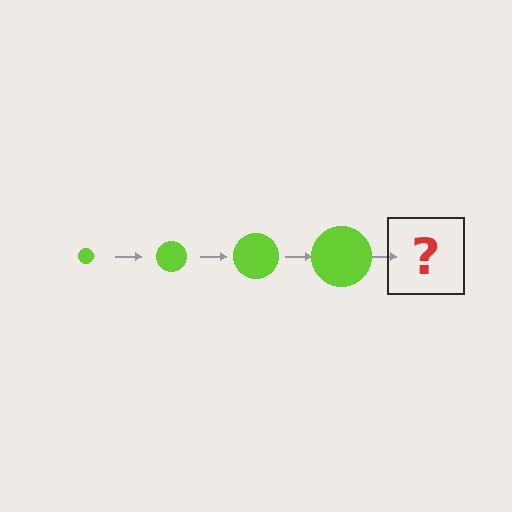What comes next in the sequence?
The next element should be a lime circle, larger than the previous one.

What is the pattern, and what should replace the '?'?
The pattern is that the circle gets progressively larger each step. The '?' should be a lime circle, larger than the previous one.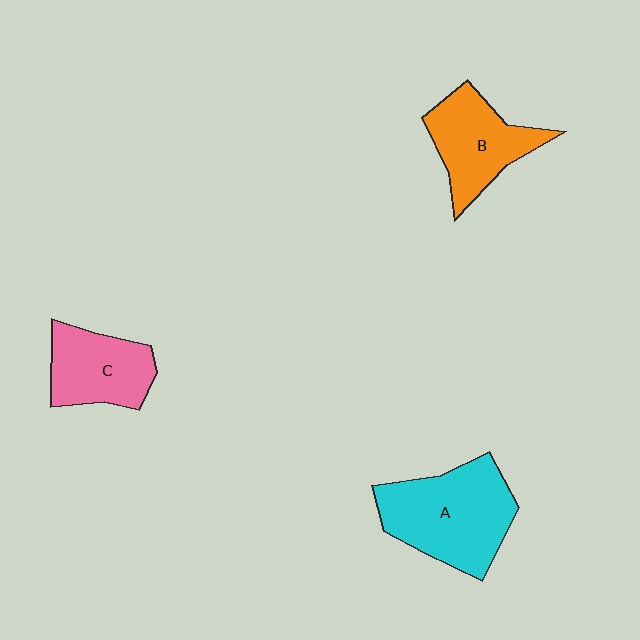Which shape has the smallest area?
Shape C (pink).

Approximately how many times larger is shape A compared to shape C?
Approximately 1.5 times.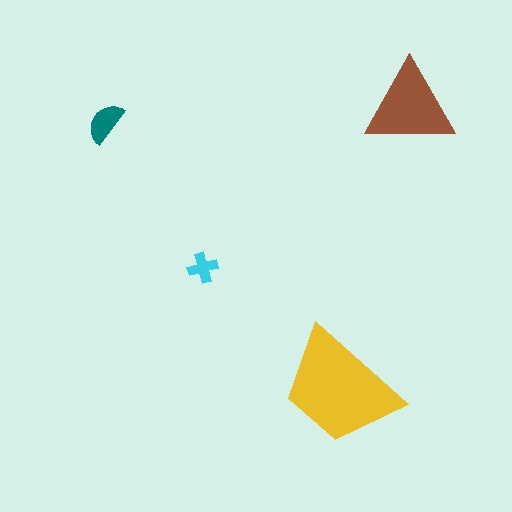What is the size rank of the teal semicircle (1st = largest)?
3rd.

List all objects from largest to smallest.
The yellow trapezoid, the brown triangle, the teal semicircle, the cyan cross.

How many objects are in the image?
There are 4 objects in the image.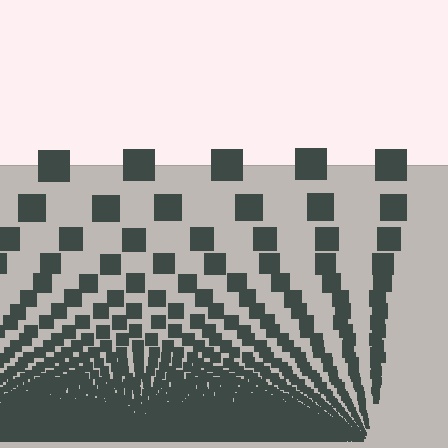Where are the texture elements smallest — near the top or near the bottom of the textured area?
Near the bottom.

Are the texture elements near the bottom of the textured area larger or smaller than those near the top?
Smaller. The gradient is inverted — elements near the bottom are smaller and denser.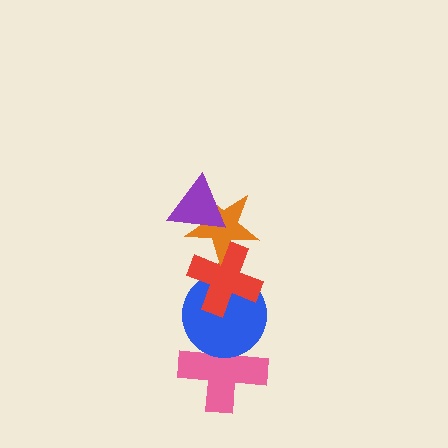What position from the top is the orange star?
The orange star is 2nd from the top.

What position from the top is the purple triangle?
The purple triangle is 1st from the top.